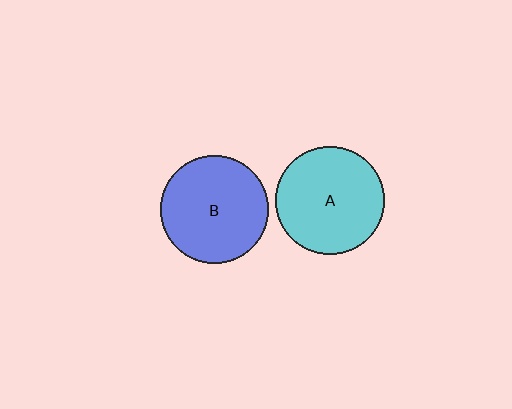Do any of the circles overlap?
No, none of the circles overlap.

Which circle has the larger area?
Circle A (cyan).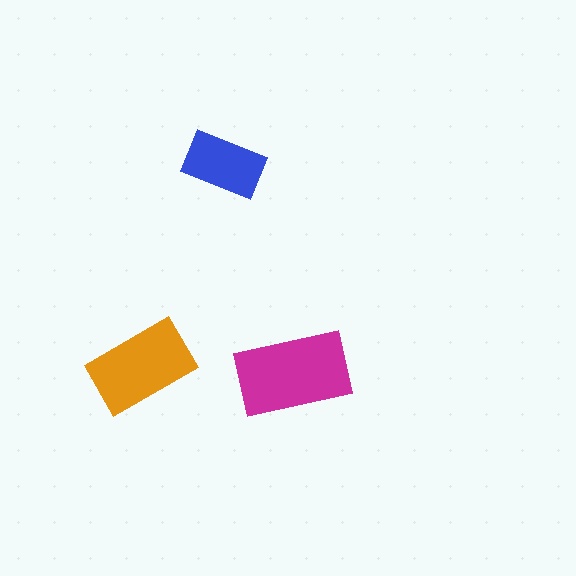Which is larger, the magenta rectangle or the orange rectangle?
The magenta one.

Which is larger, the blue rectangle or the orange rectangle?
The orange one.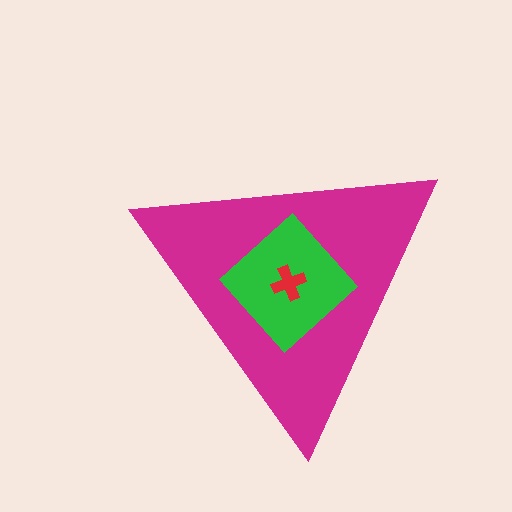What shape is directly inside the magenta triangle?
The green diamond.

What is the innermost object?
The red cross.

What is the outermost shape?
The magenta triangle.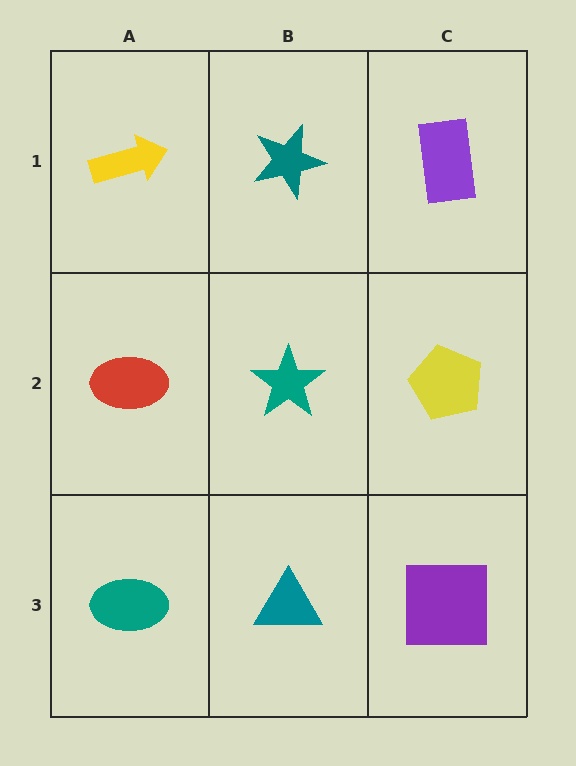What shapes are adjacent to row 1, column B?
A teal star (row 2, column B), a yellow arrow (row 1, column A), a purple rectangle (row 1, column C).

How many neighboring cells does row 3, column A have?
2.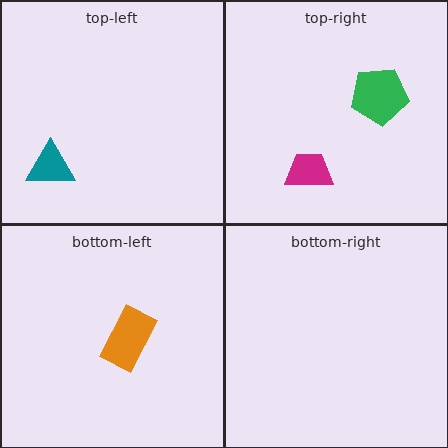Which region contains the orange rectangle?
The bottom-left region.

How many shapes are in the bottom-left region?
1.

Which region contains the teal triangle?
The top-left region.